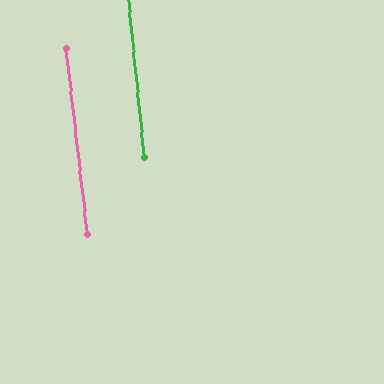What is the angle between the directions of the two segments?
Approximately 1 degree.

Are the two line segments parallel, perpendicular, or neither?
Parallel — their directions differ by only 0.9°.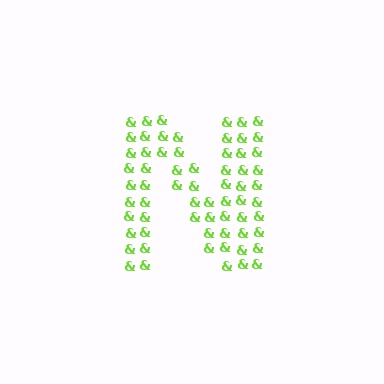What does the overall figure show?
The overall figure shows the letter N.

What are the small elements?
The small elements are ampersands.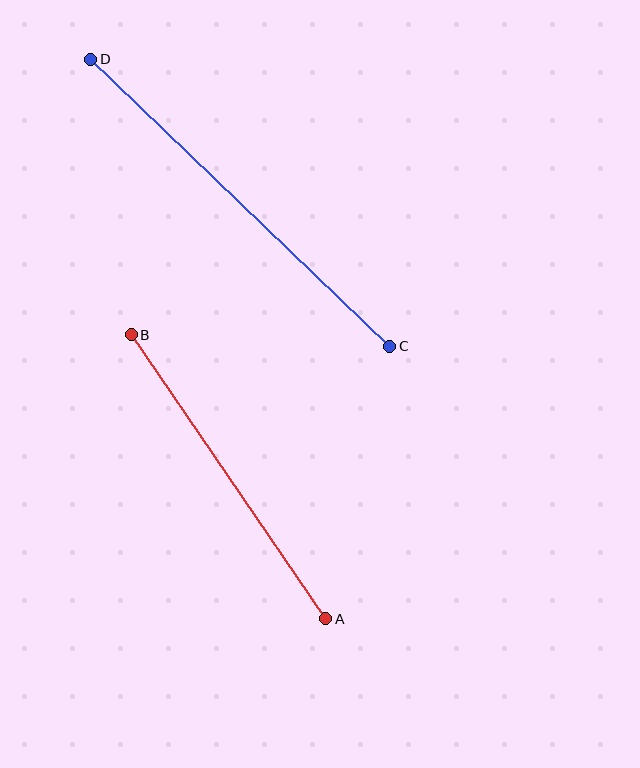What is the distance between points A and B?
The distance is approximately 344 pixels.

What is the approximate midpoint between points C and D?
The midpoint is at approximately (240, 203) pixels.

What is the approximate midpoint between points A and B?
The midpoint is at approximately (229, 477) pixels.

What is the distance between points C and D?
The distance is approximately 415 pixels.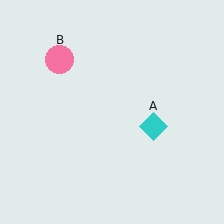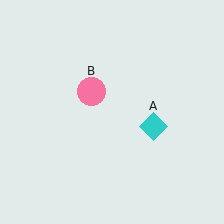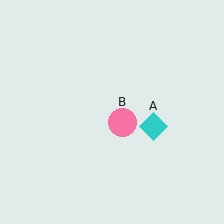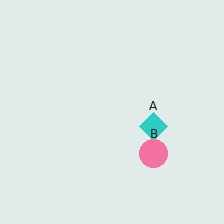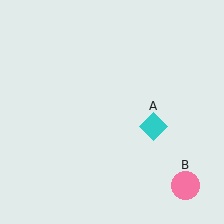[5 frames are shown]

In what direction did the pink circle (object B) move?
The pink circle (object B) moved down and to the right.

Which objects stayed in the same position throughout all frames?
Cyan diamond (object A) remained stationary.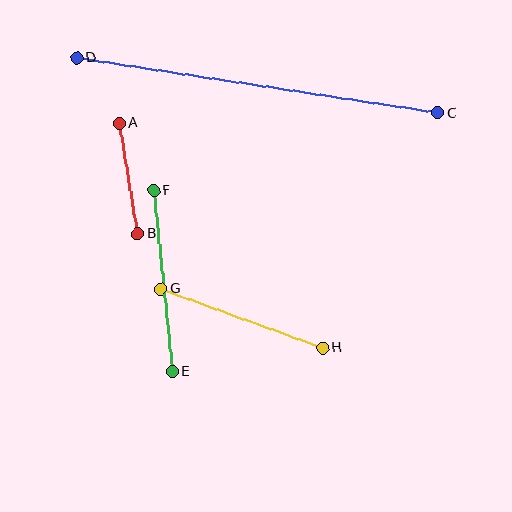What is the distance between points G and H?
The distance is approximately 172 pixels.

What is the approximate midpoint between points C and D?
The midpoint is at approximately (257, 85) pixels.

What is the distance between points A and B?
The distance is approximately 112 pixels.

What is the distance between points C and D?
The distance is approximately 365 pixels.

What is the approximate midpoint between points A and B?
The midpoint is at approximately (129, 178) pixels.